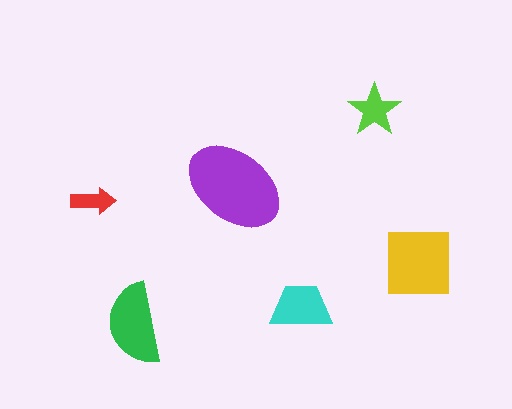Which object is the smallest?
The red arrow.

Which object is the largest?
The purple ellipse.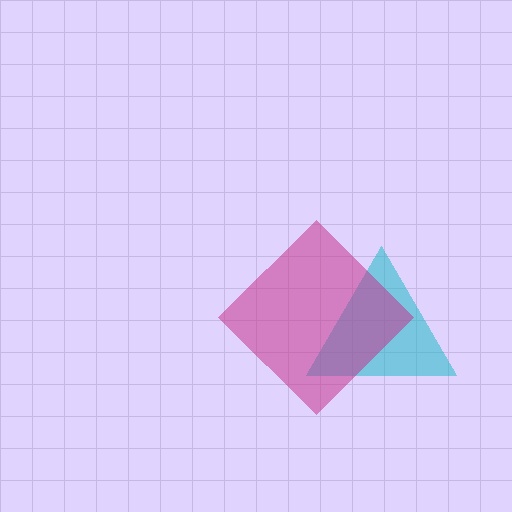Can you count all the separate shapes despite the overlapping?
Yes, there are 2 separate shapes.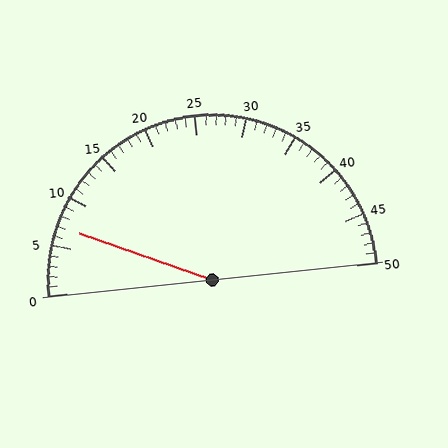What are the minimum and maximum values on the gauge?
The gauge ranges from 0 to 50.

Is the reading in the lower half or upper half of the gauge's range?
The reading is in the lower half of the range (0 to 50).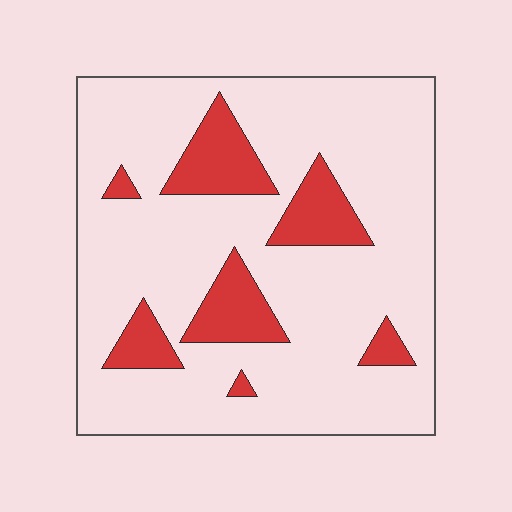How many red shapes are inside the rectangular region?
7.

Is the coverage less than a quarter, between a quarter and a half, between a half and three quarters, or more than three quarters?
Less than a quarter.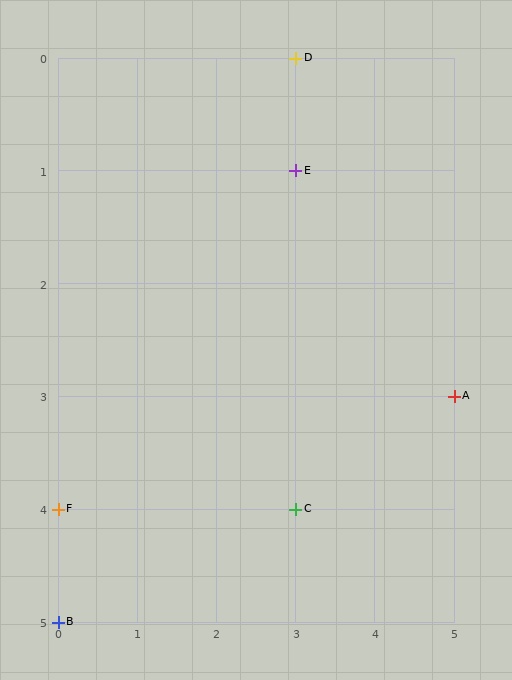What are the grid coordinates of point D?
Point D is at grid coordinates (3, 0).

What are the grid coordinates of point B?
Point B is at grid coordinates (0, 5).